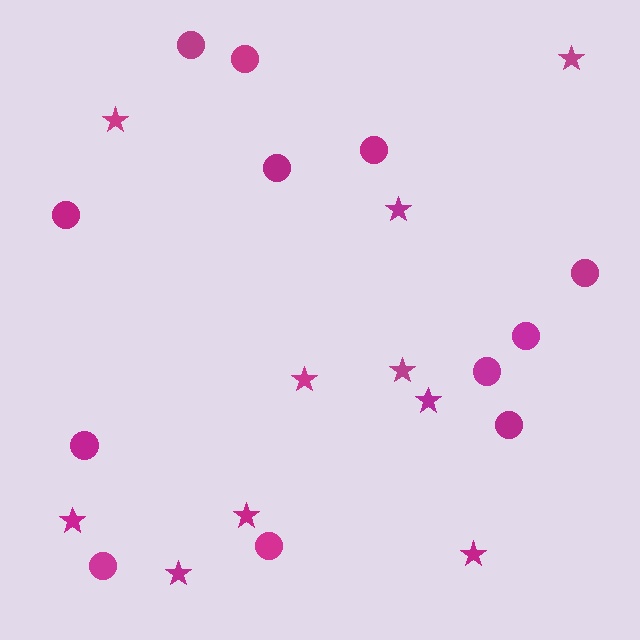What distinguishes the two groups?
There are 2 groups: one group of stars (10) and one group of circles (12).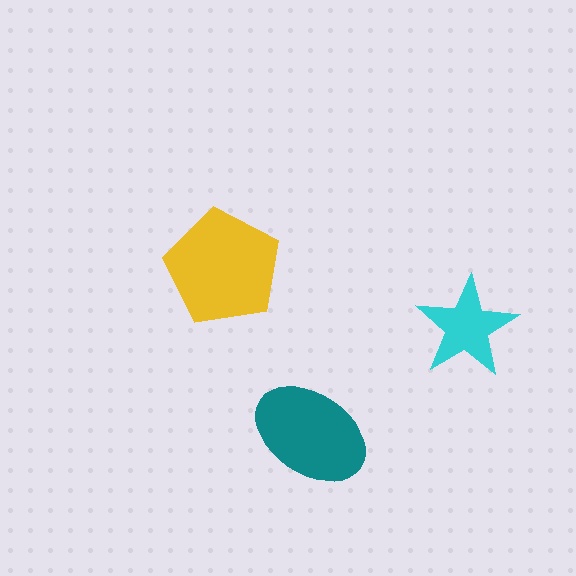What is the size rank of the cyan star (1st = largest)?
3rd.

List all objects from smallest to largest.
The cyan star, the teal ellipse, the yellow pentagon.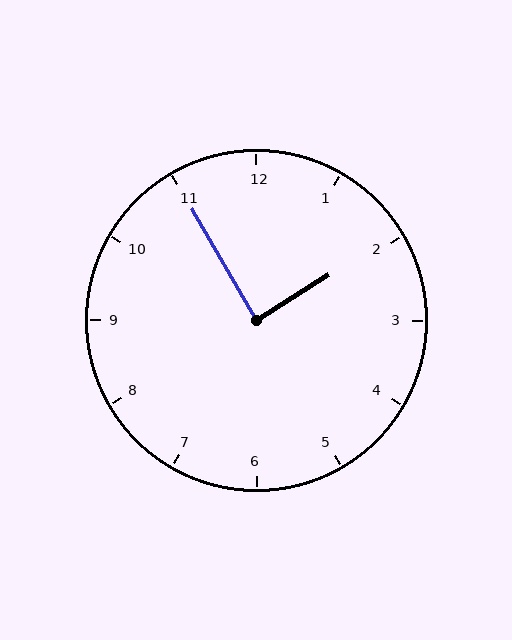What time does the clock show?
1:55.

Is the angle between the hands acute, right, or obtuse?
It is right.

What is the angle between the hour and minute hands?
Approximately 88 degrees.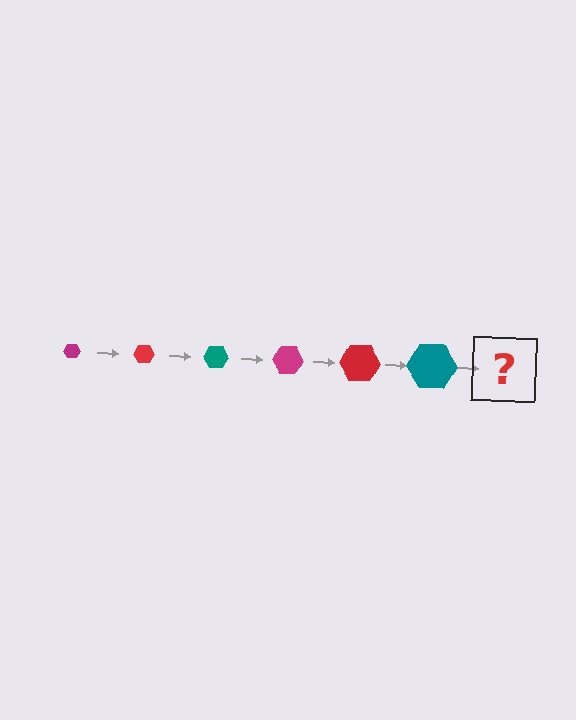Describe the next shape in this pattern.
It should be a magenta hexagon, larger than the previous one.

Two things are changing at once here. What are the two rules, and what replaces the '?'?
The two rules are that the hexagon grows larger each step and the color cycles through magenta, red, and teal. The '?' should be a magenta hexagon, larger than the previous one.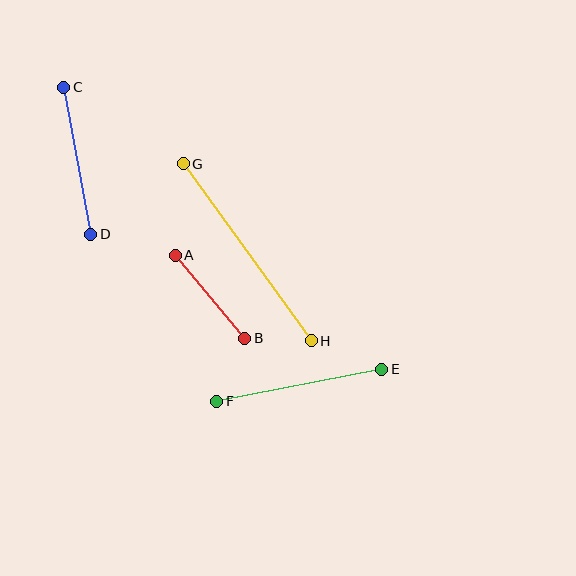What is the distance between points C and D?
The distance is approximately 150 pixels.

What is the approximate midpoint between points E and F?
The midpoint is at approximately (299, 385) pixels.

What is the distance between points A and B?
The distance is approximately 108 pixels.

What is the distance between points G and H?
The distance is approximately 219 pixels.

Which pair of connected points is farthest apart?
Points G and H are farthest apart.